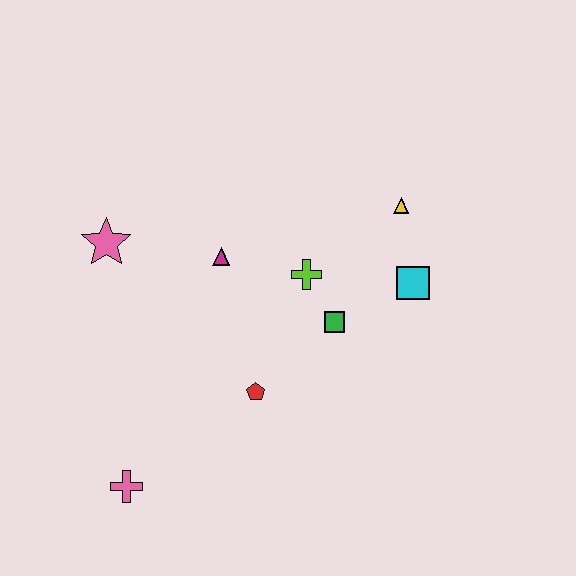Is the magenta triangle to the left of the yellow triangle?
Yes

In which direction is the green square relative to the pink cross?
The green square is to the right of the pink cross.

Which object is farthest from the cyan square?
The pink cross is farthest from the cyan square.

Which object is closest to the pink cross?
The red pentagon is closest to the pink cross.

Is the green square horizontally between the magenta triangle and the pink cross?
No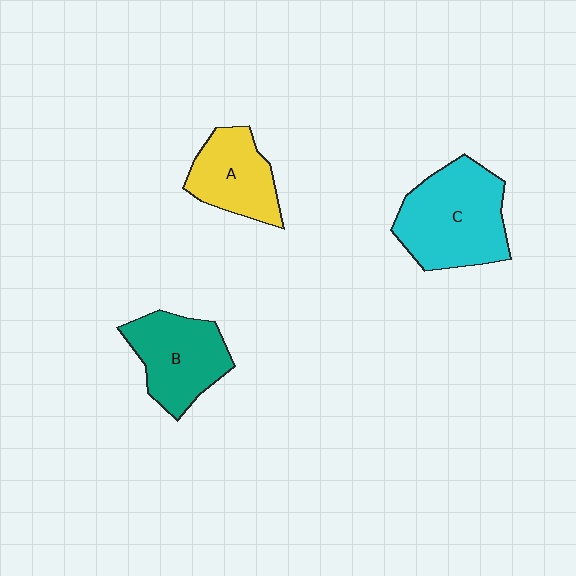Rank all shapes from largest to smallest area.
From largest to smallest: C (cyan), B (teal), A (yellow).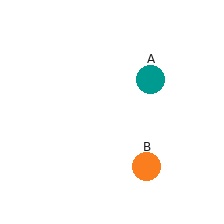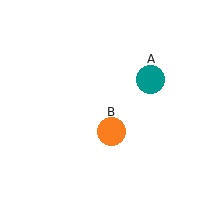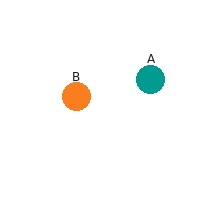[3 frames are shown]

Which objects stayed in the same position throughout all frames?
Teal circle (object A) remained stationary.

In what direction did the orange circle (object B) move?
The orange circle (object B) moved up and to the left.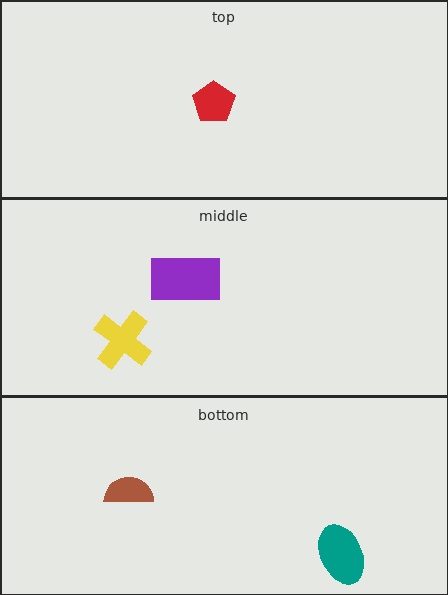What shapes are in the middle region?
The purple rectangle, the yellow cross.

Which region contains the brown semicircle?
The bottom region.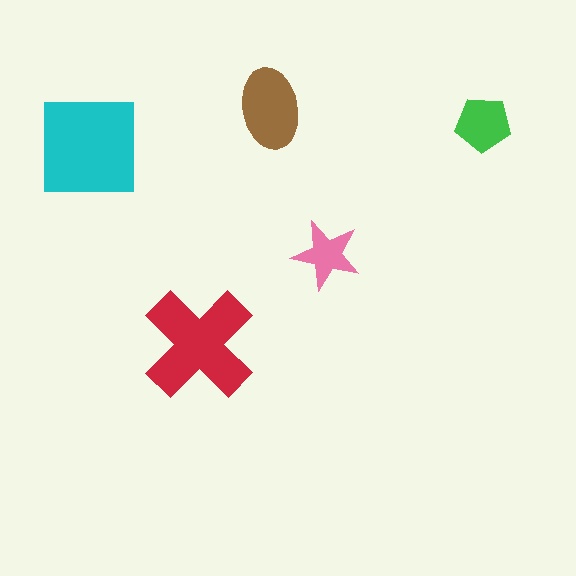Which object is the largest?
The cyan square.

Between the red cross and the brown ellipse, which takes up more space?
The red cross.